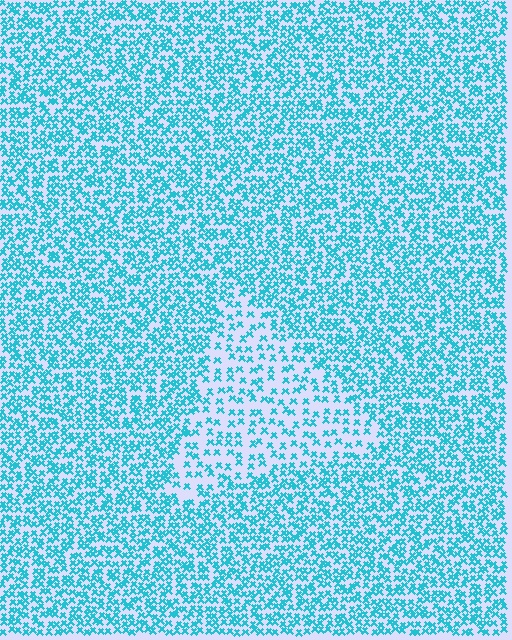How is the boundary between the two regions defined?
The boundary is defined by a change in element density (approximately 2.0x ratio). All elements are the same color, size, and shape.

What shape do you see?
I see a triangle.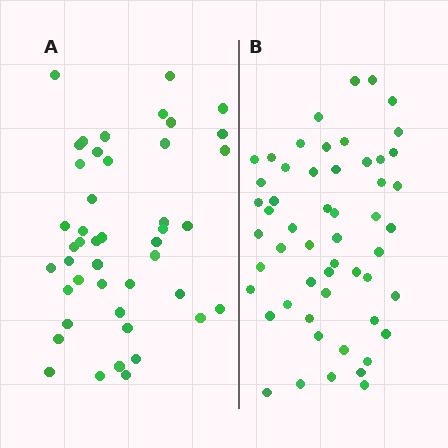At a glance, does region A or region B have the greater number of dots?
Region B (the right region) has more dots.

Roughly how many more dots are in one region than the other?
Region B has roughly 8 or so more dots than region A.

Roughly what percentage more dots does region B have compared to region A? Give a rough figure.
About 20% more.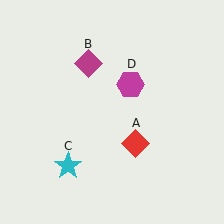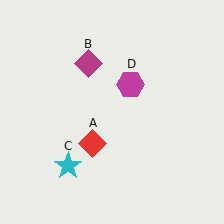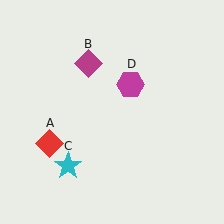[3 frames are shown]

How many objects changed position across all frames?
1 object changed position: red diamond (object A).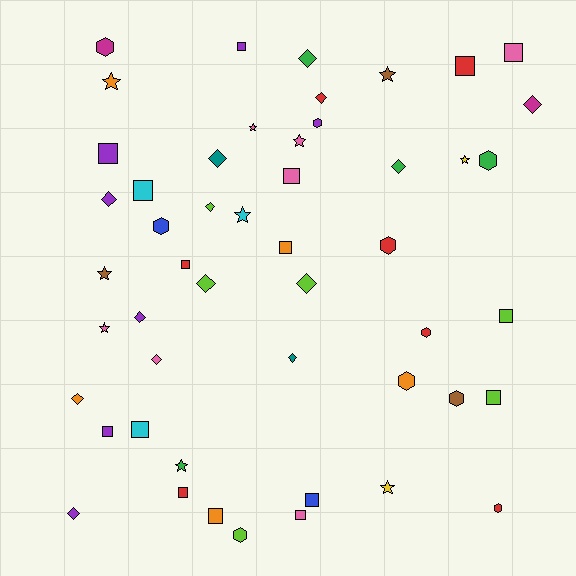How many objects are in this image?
There are 50 objects.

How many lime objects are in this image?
There are 6 lime objects.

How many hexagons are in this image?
There are 10 hexagons.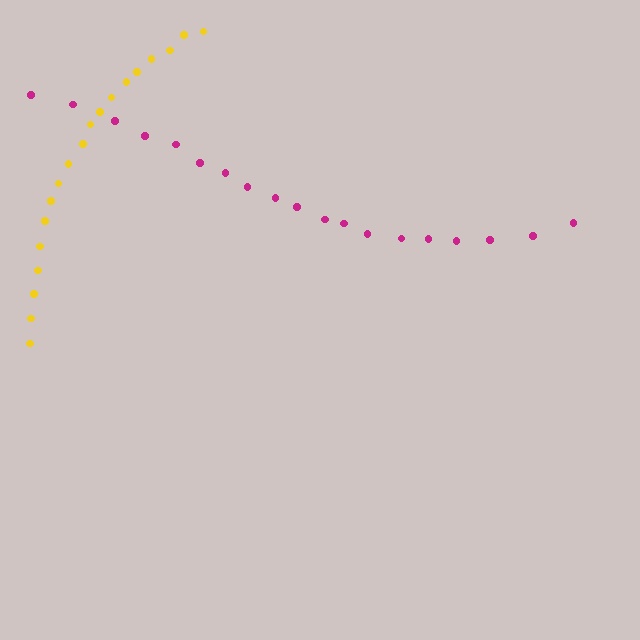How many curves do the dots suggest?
There are 2 distinct paths.